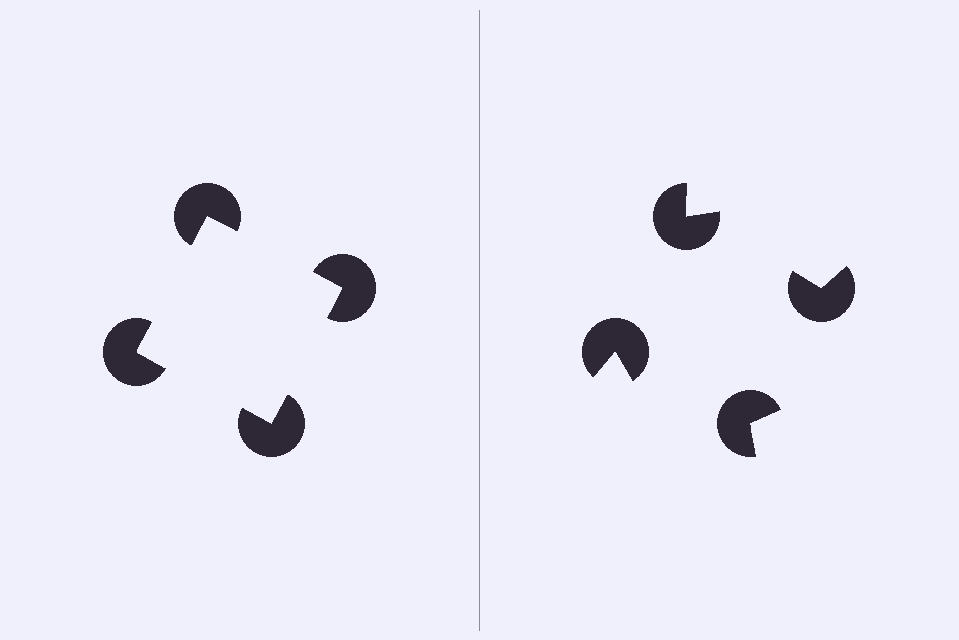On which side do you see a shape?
An illusory square appears on the left side. On the right side the wedge cuts are rotated, so no coherent shape forms.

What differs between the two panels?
The pac-man discs are positioned identically on both sides; only the wedge orientations differ. On the left they align to a square; on the right they are misaligned.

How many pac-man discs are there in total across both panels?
8 — 4 on each side.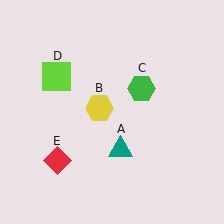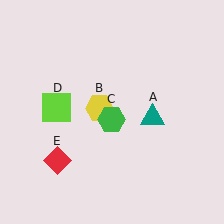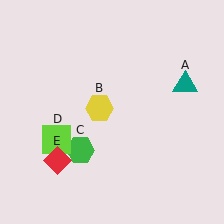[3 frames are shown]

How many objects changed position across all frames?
3 objects changed position: teal triangle (object A), green hexagon (object C), lime square (object D).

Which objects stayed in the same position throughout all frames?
Yellow hexagon (object B) and red diamond (object E) remained stationary.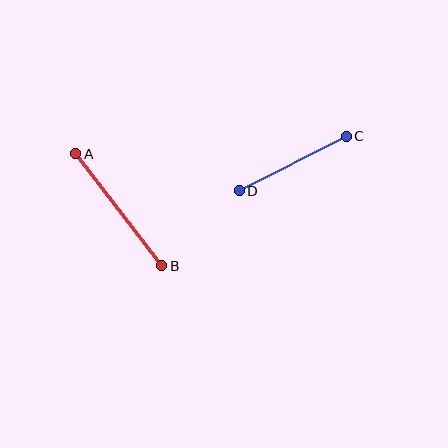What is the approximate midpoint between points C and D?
The midpoint is at approximately (293, 163) pixels.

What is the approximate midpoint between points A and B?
The midpoint is at approximately (119, 210) pixels.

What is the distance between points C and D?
The distance is approximately 120 pixels.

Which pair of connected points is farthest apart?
Points A and B are farthest apart.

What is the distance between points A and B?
The distance is approximately 141 pixels.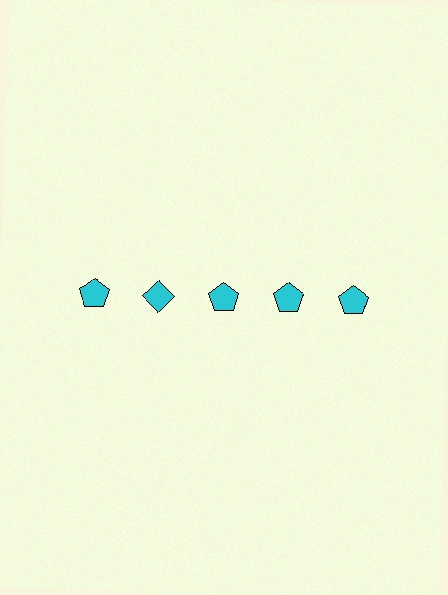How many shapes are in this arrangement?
There are 5 shapes arranged in a grid pattern.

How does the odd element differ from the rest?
It has a different shape: diamond instead of pentagon.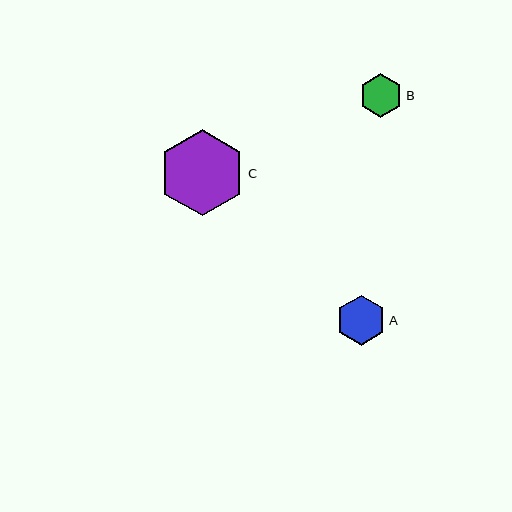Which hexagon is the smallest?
Hexagon B is the smallest with a size of approximately 44 pixels.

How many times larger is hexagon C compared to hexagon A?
Hexagon C is approximately 1.7 times the size of hexagon A.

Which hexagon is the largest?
Hexagon C is the largest with a size of approximately 86 pixels.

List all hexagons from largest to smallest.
From largest to smallest: C, A, B.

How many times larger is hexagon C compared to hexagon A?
Hexagon C is approximately 1.7 times the size of hexagon A.